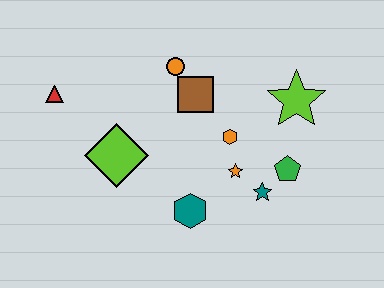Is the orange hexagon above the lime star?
No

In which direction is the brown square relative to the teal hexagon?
The brown square is above the teal hexagon.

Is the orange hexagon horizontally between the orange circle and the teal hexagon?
No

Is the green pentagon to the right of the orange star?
Yes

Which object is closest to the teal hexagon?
The orange star is closest to the teal hexagon.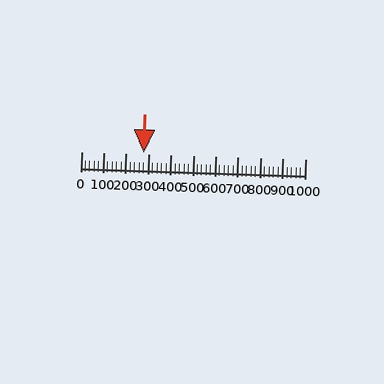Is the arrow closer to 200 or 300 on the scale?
The arrow is closer to 300.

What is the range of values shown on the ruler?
The ruler shows values from 0 to 1000.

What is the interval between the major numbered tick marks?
The major tick marks are spaced 100 units apart.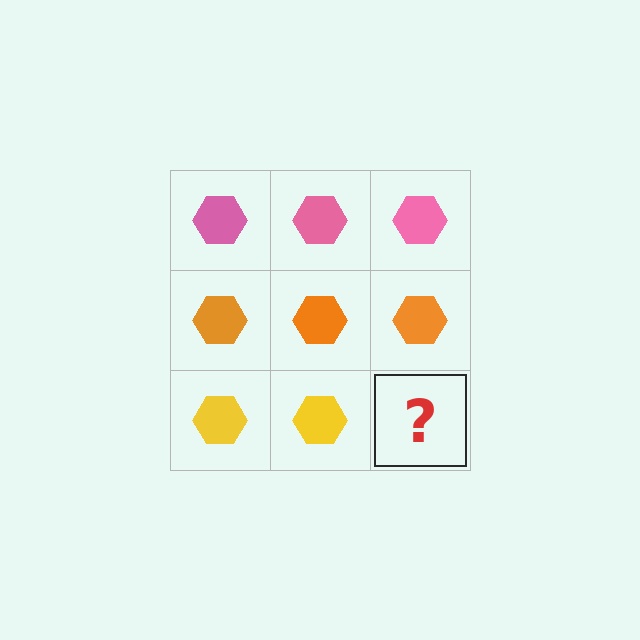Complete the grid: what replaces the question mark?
The question mark should be replaced with a yellow hexagon.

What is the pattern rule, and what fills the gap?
The rule is that each row has a consistent color. The gap should be filled with a yellow hexagon.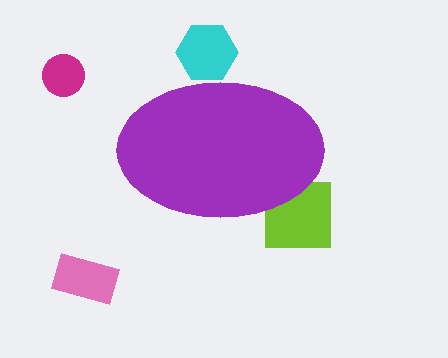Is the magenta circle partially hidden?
No, the magenta circle is fully visible.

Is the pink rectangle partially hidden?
No, the pink rectangle is fully visible.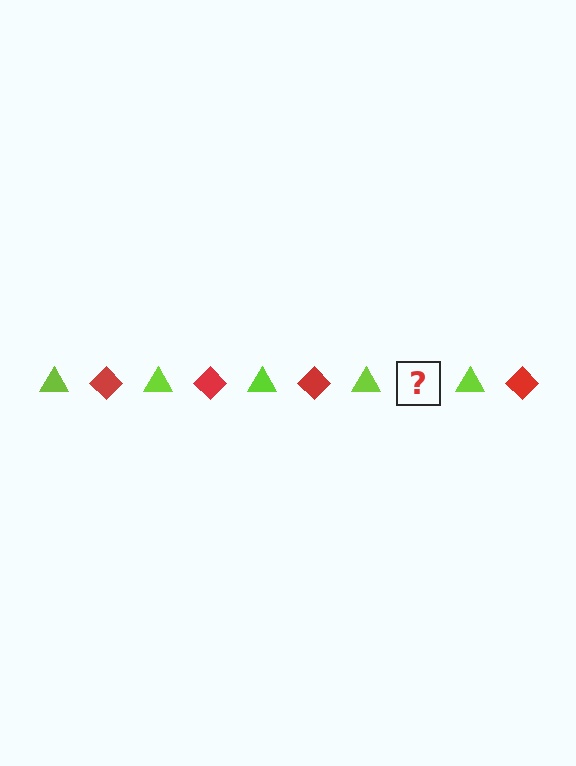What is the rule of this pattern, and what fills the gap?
The rule is that the pattern alternates between lime triangle and red diamond. The gap should be filled with a red diamond.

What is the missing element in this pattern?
The missing element is a red diamond.